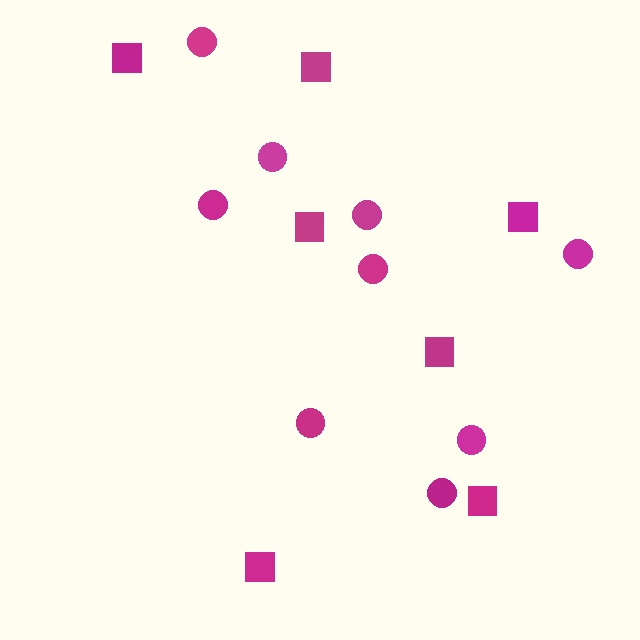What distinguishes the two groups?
There are 2 groups: one group of squares (7) and one group of circles (9).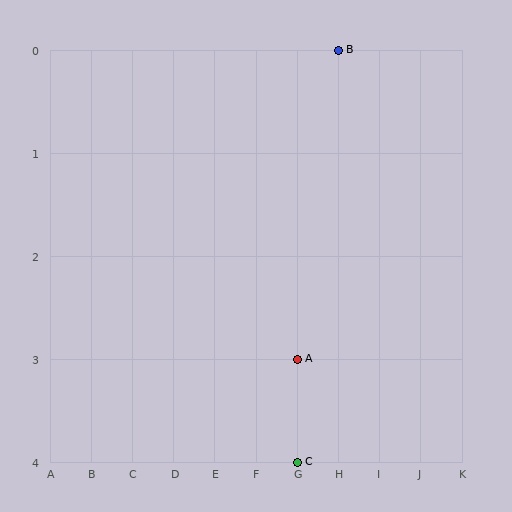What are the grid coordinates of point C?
Point C is at grid coordinates (G, 4).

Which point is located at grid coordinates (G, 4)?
Point C is at (G, 4).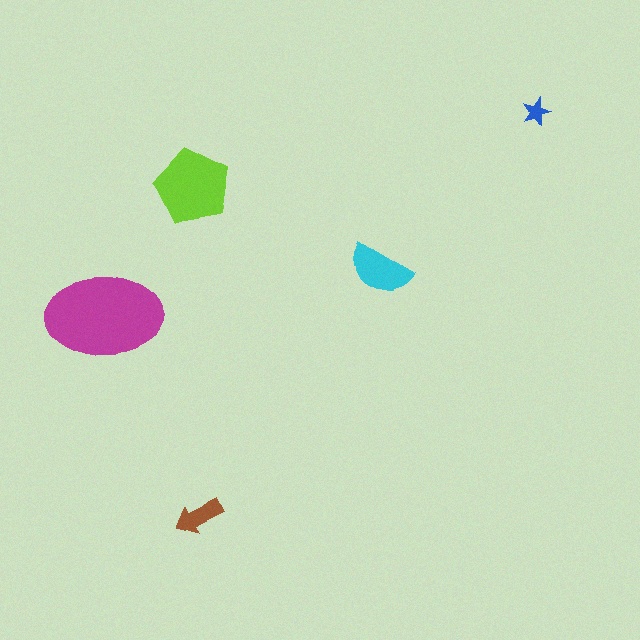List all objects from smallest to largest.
The blue star, the brown arrow, the cyan semicircle, the lime pentagon, the magenta ellipse.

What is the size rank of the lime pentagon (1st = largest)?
2nd.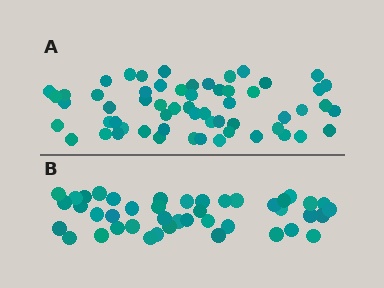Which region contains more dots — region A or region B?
Region A (the top region) has more dots.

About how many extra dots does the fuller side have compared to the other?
Region A has approximately 15 more dots than region B.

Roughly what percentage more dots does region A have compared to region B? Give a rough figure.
About 35% more.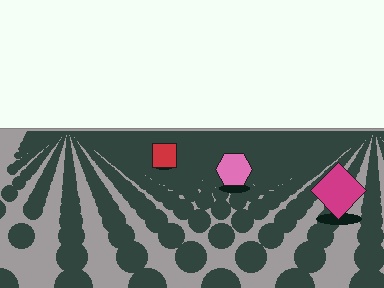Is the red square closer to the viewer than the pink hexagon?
No. The pink hexagon is closer — you can tell from the texture gradient: the ground texture is coarser near it.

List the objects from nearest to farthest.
From nearest to farthest: the magenta diamond, the pink hexagon, the red square.